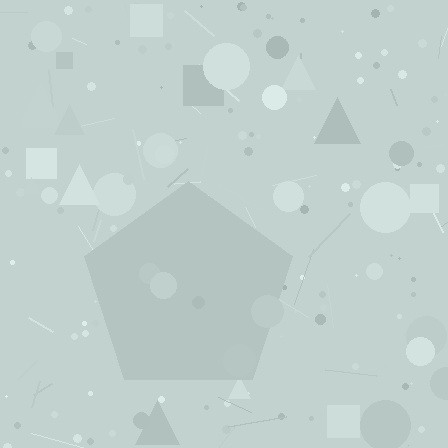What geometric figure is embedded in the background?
A pentagon is embedded in the background.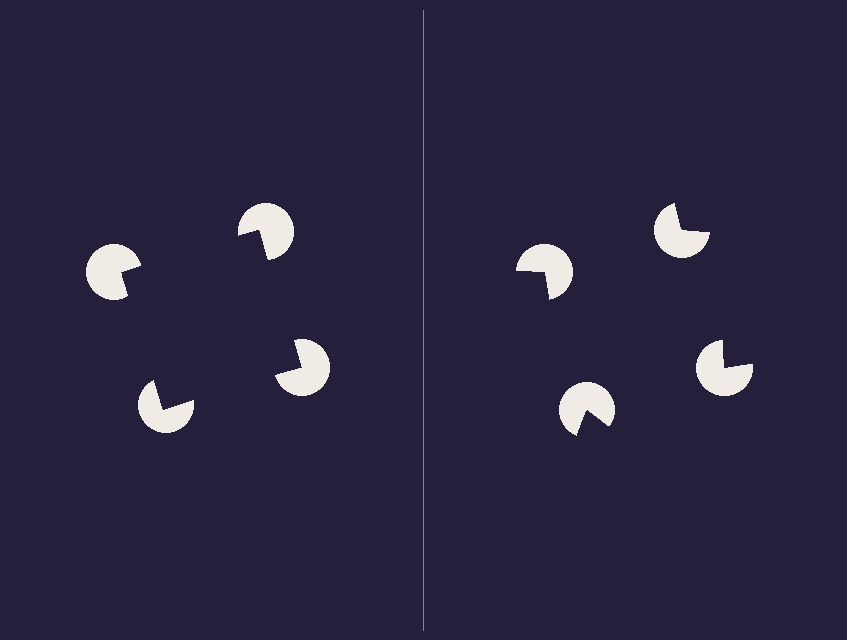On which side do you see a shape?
An illusory square appears on the left side. On the right side the wedge cuts are rotated, so no coherent shape forms.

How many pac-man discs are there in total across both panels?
8 — 4 on each side.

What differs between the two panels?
The pac-man discs are positioned identically on both sides; only the wedge orientations differ. On the left they align to a square; on the right they are misaligned.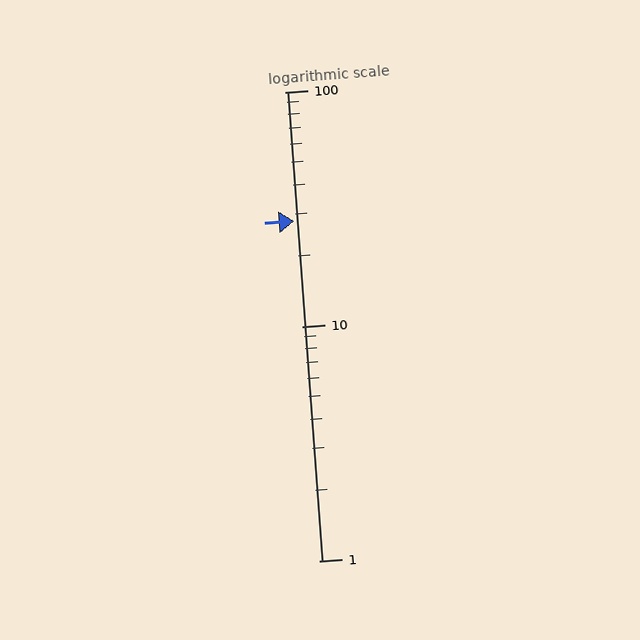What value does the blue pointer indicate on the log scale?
The pointer indicates approximately 28.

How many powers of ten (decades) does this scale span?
The scale spans 2 decades, from 1 to 100.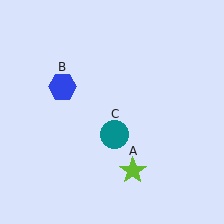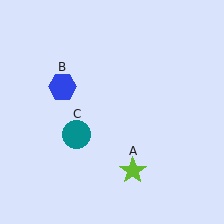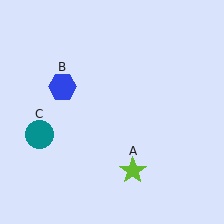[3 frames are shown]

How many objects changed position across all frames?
1 object changed position: teal circle (object C).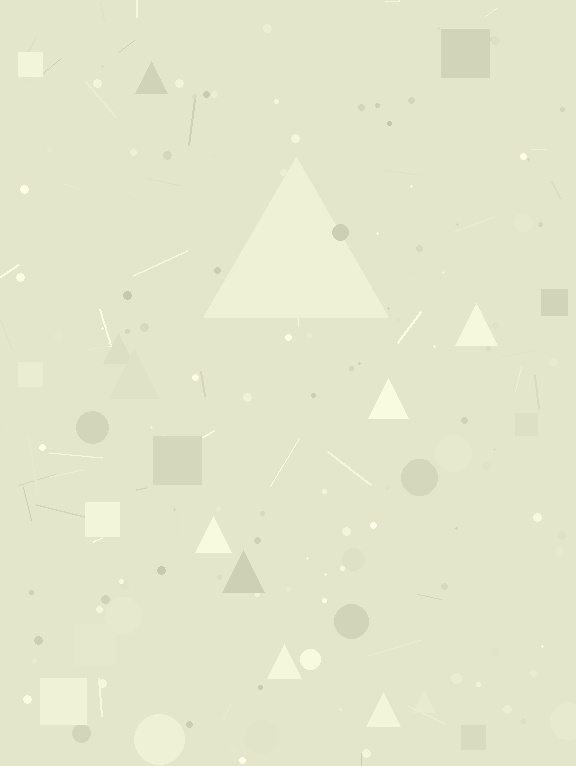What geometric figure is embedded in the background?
A triangle is embedded in the background.